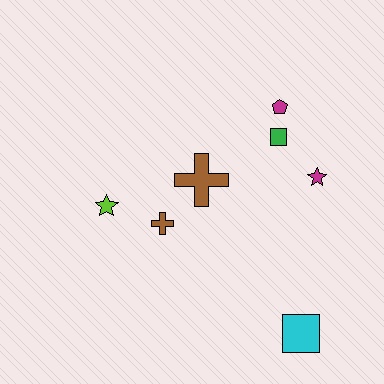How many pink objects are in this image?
There are no pink objects.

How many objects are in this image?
There are 7 objects.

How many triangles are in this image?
There are no triangles.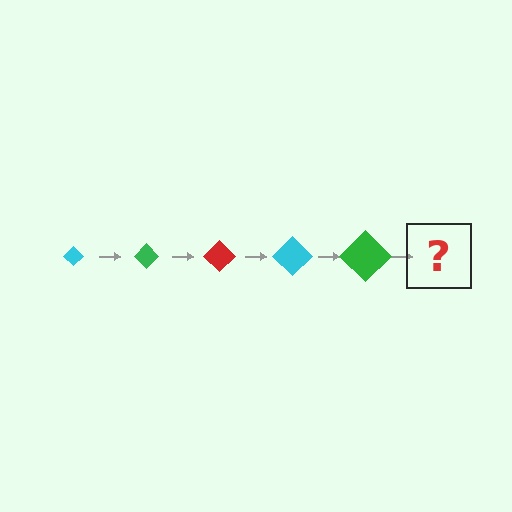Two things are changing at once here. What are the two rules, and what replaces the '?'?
The two rules are that the diamond grows larger each step and the color cycles through cyan, green, and red. The '?' should be a red diamond, larger than the previous one.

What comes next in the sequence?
The next element should be a red diamond, larger than the previous one.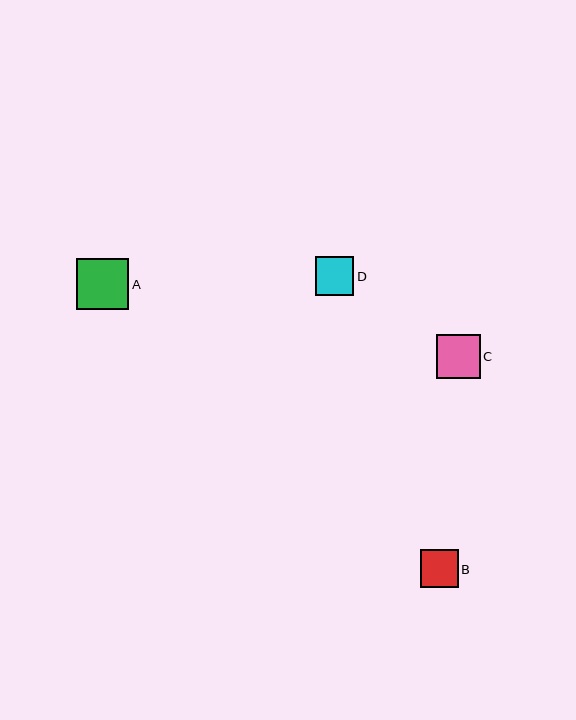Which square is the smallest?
Square B is the smallest with a size of approximately 38 pixels.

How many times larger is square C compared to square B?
Square C is approximately 1.2 times the size of square B.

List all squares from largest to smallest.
From largest to smallest: A, C, D, B.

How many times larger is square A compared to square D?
Square A is approximately 1.3 times the size of square D.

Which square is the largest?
Square A is the largest with a size of approximately 52 pixels.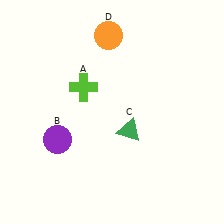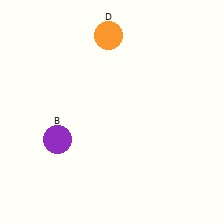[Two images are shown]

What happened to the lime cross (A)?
The lime cross (A) was removed in Image 2. It was in the top-left area of Image 1.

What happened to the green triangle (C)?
The green triangle (C) was removed in Image 2. It was in the bottom-right area of Image 1.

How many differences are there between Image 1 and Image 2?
There are 2 differences between the two images.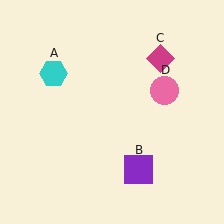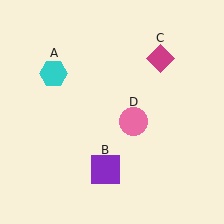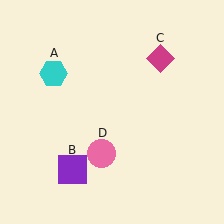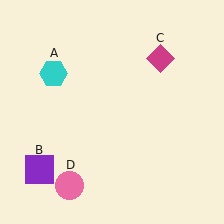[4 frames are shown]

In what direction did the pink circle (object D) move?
The pink circle (object D) moved down and to the left.